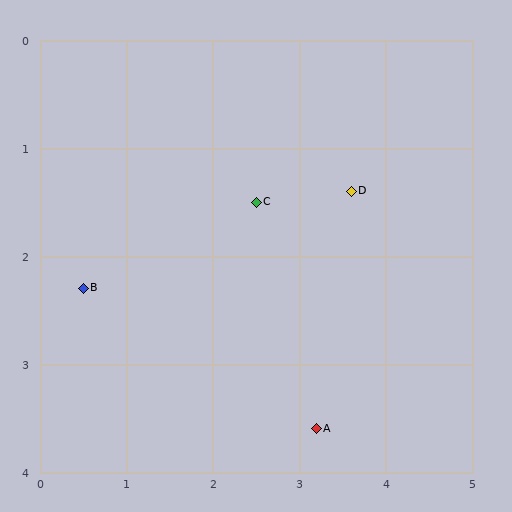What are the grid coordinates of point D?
Point D is at approximately (3.6, 1.4).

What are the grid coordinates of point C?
Point C is at approximately (2.5, 1.5).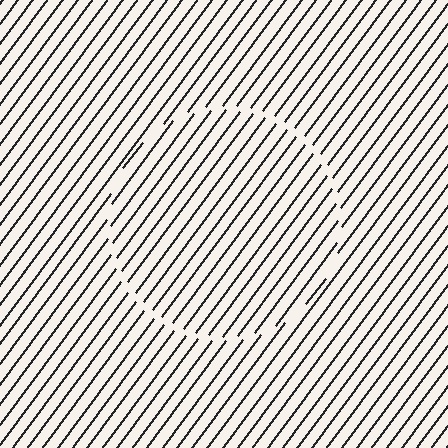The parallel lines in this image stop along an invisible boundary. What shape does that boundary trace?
An illusory circle. The interior of the shape contains the same grating, shifted by half a period — the contour is defined by the phase discontinuity where line-ends from the inner and outer gratings abut.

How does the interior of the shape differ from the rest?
The interior of the shape contains the same grating, shifted by half a period — the contour is defined by the phase discontinuity where line-ends from the inner and outer gratings abut.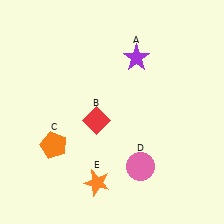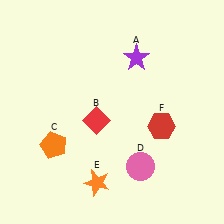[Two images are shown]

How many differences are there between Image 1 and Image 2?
There is 1 difference between the two images.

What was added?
A red hexagon (F) was added in Image 2.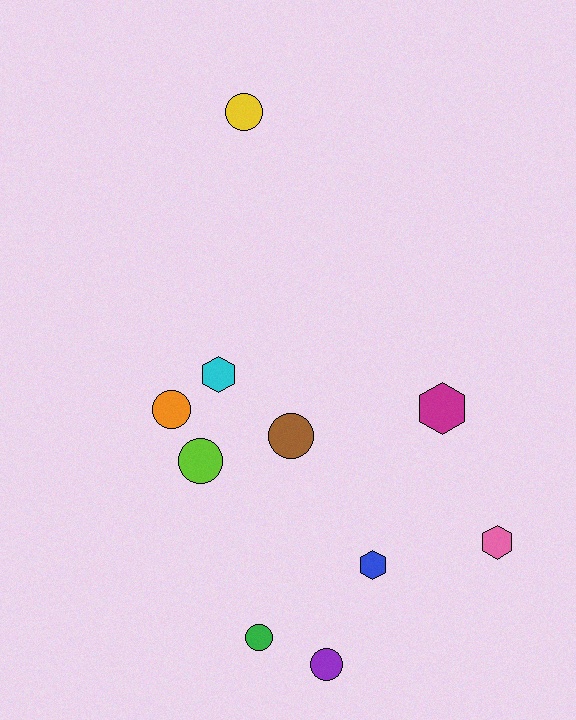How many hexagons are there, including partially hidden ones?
There are 4 hexagons.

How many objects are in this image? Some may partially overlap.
There are 10 objects.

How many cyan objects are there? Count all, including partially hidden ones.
There is 1 cyan object.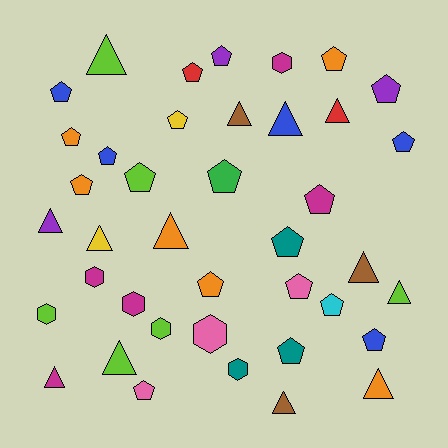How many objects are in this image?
There are 40 objects.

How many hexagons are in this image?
There are 7 hexagons.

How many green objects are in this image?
There is 1 green object.